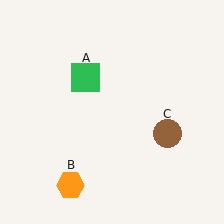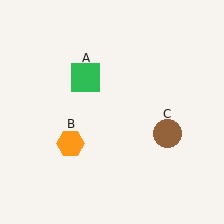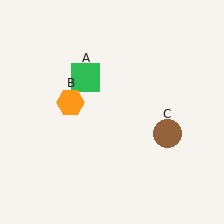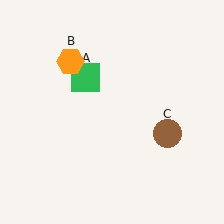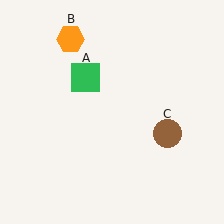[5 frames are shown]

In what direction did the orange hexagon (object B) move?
The orange hexagon (object B) moved up.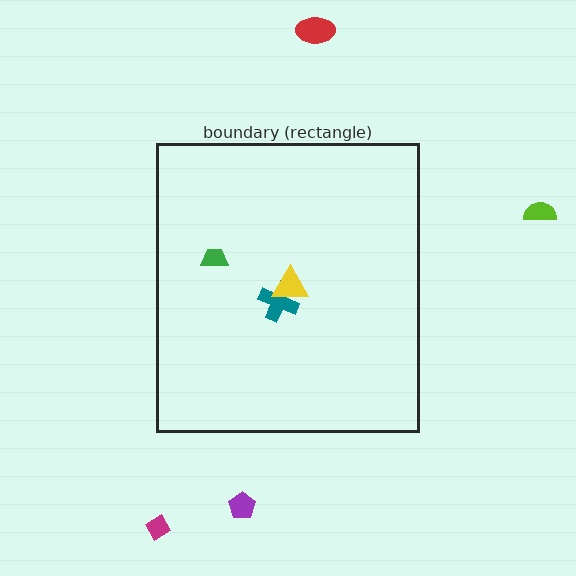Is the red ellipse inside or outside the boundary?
Outside.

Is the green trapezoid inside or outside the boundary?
Inside.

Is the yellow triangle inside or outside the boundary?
Inside.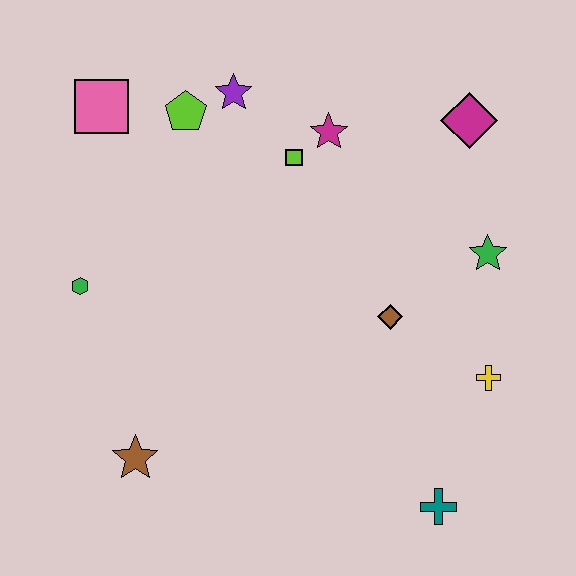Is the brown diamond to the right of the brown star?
Yes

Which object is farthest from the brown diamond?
The pink square is farthest from the brown diamond.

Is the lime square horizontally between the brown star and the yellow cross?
Yes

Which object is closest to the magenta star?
The lime square is closest to the magenta star.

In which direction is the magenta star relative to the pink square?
The magenta star is to the right of the pink square.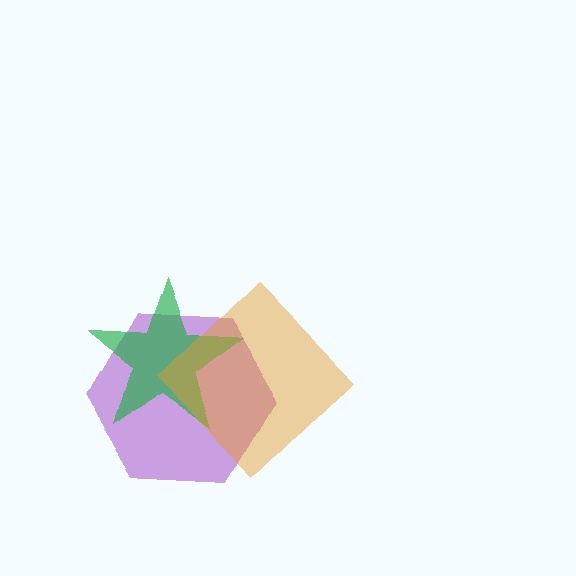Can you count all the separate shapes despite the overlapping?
Yes, there are 3 separate shapes.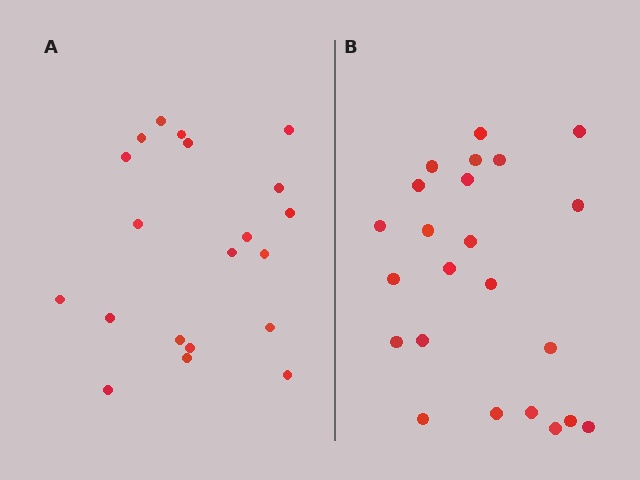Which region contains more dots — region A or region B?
Region B (the right region) has more dots.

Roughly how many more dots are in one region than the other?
Region B has just a few more — roughly 2 or 3 more dots than region A.